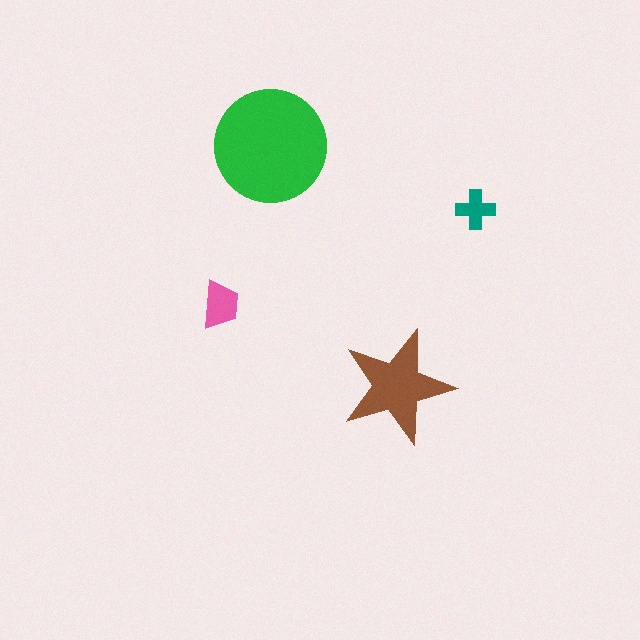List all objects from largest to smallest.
The green circle, the brown star, the pink trapezoid, the teal cross.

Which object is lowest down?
The brown star is bottommost.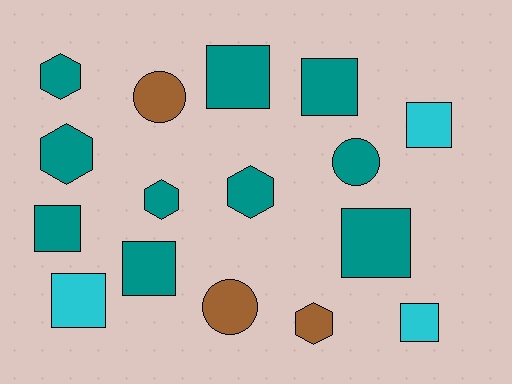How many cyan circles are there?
There are no cyan circles.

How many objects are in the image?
There are 16 objects.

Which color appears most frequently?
Teal, with 10 objects.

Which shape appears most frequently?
Square, with 8 objects.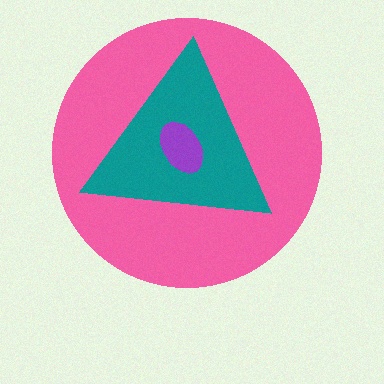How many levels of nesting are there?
3.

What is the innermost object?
The purple ellipse.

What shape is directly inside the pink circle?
The teal triangle.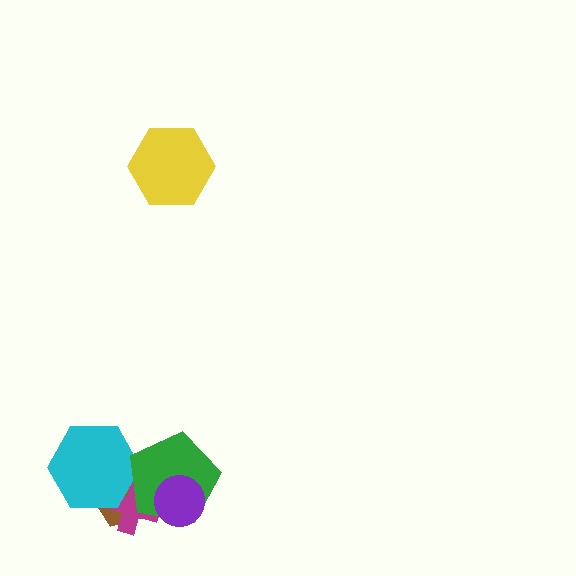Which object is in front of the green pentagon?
The purple circle is in front of the green pentagon.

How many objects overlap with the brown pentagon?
4 objects overlap with the brown pentagon.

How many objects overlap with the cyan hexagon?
3 objects overlap with the cyan hexagon.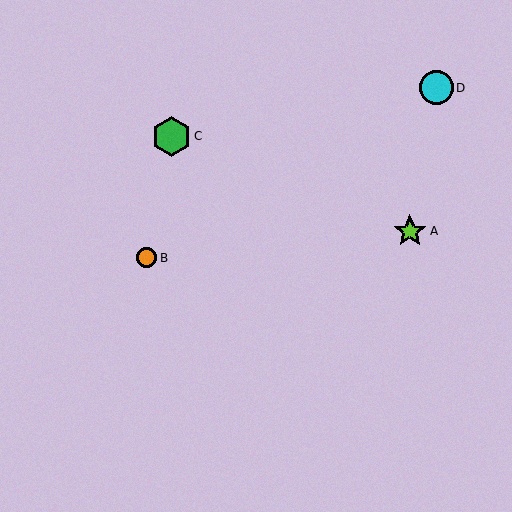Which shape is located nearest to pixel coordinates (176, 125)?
The green hexagon (labeled C) at (171, 137) is nearest to that location.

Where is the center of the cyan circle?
The center of the cyan circle is at (436, 87).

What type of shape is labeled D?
Shape D is a cyan circle.